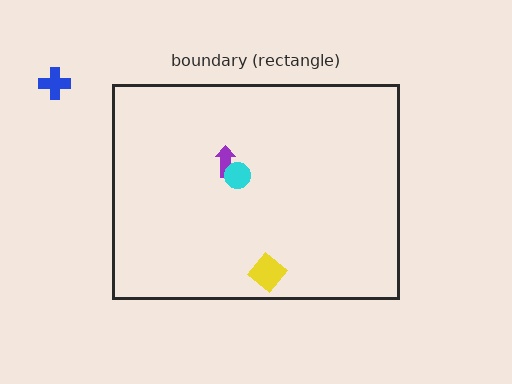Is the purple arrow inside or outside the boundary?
Inside.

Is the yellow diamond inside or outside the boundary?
Inside.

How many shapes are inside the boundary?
3 inside, 1 outside.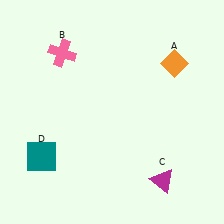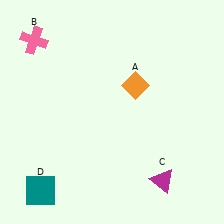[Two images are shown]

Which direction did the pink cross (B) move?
The pink cross (B) moved left.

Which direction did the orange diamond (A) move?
The orange diamond (A) moved left.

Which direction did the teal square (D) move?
The teal square (D) moved down.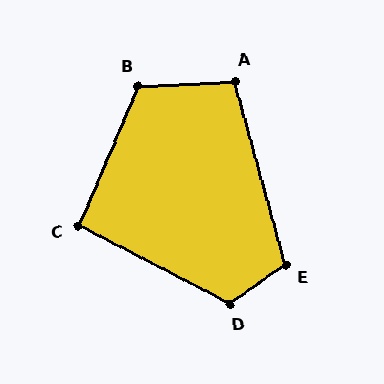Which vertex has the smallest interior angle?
C, at approximately 94 degrees.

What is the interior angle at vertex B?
Approximately 116 degrees (obtuse).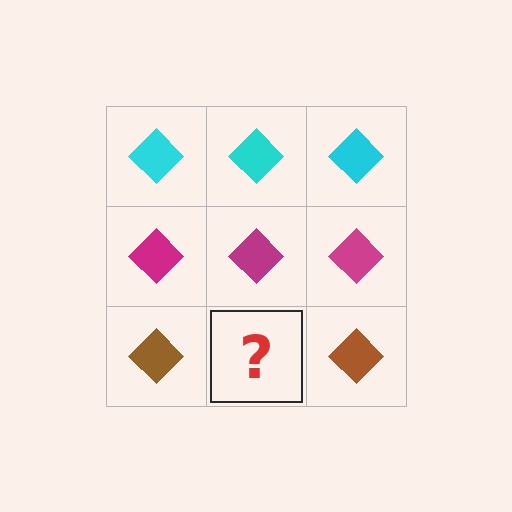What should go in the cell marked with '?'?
The missing cell should contain a brown diamond.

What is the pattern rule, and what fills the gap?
The rule is that each row has a consistent color. The gap should be filled with a brown diamond.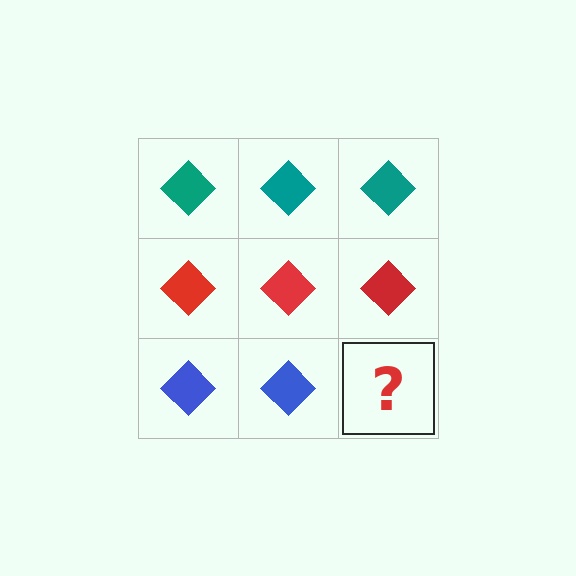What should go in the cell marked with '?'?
The missing cell should contain a blue diamond.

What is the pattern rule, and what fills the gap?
The rule is that each row has a consistent color. The gap should be filled with a blue diamond.